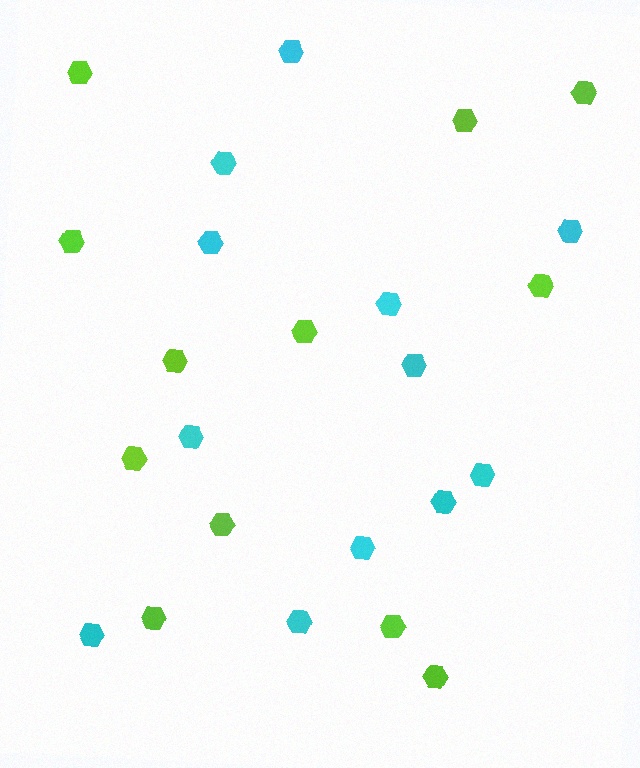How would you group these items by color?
There are 2 groups: one group of cyan hexagons (12) and one group of lime hexagons (12).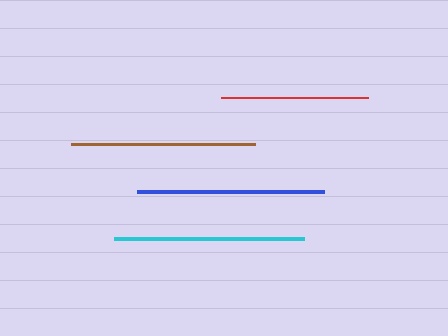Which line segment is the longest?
The cyan line is the longest at approximately 190 pixels.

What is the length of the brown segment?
The brown segment is approximately 184 pixels long.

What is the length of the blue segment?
The blue segment is approximately 187 pixels long.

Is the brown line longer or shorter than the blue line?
The blue line is longer than the brown line.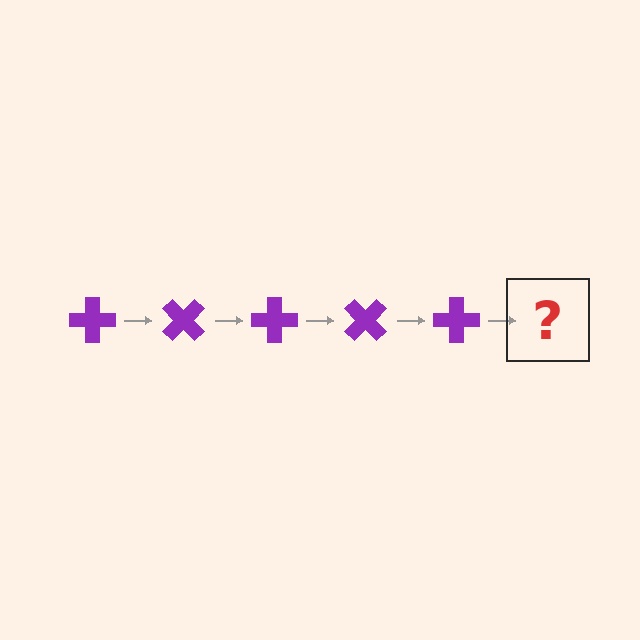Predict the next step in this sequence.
The next step is a purple cross rotated 225 degrees.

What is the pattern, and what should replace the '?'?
The pattern is that the cross rotates 45 degrees each step. The '?' should be a purple cross rotated 225 degrees.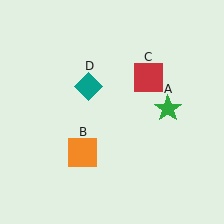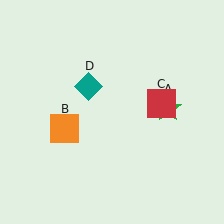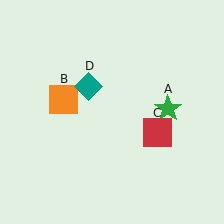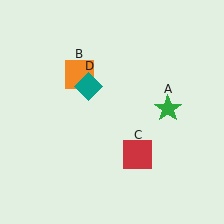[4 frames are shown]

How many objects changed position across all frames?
2 objects changed position: orange square (object B), red square (object C).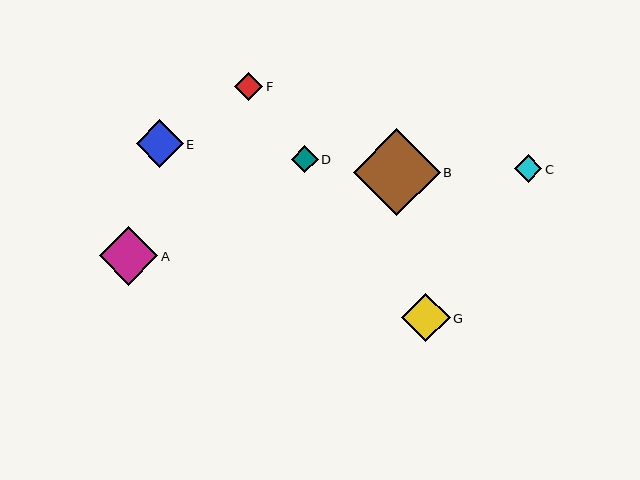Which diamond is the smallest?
Diamond D is the smallest with a size of approximately 27 pixels.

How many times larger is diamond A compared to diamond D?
Diamond A is approximately 2.2 times the size of diamond D.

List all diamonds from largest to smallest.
From largest to smallest: B, A, G, E, F, C, D.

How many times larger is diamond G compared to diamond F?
Diamond G is approximately 1.7 times the size of diamond F.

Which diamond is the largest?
Diamond B is the largest with a size of approximately 87 pixels.